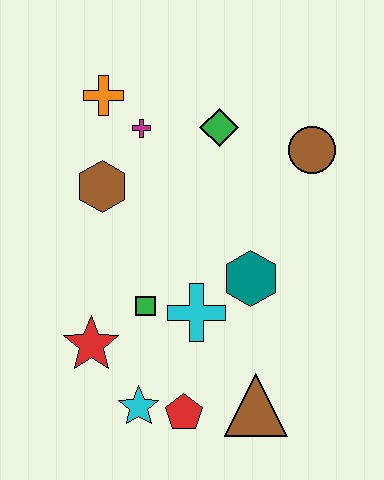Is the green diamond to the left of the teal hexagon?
Yes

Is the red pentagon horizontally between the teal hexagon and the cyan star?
Yes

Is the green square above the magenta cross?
No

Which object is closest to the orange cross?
The magenta cross is closest to the orange cross.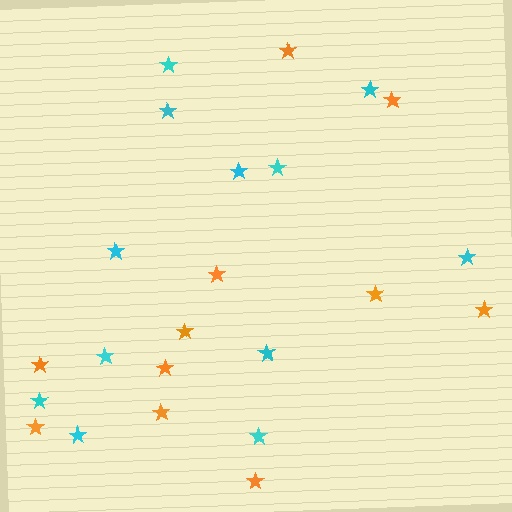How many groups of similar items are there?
There are 2 groups: one group of cyan stars (12) and one group of orange stars (11).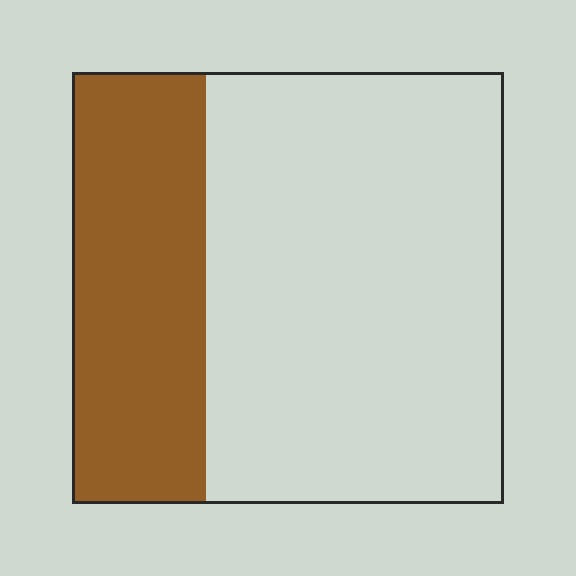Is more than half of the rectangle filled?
No.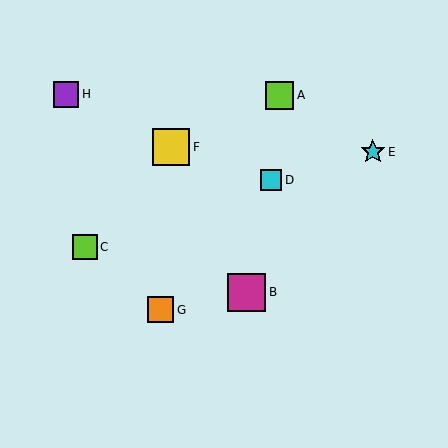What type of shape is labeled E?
Shape E is a cyan star.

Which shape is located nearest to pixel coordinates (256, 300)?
The magenta square (labeled B) at (247, 292) is nearest to that location.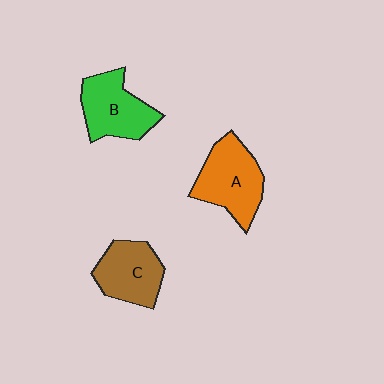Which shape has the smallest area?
Shape C (brown).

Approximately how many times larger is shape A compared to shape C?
Approximately 1.2 times.